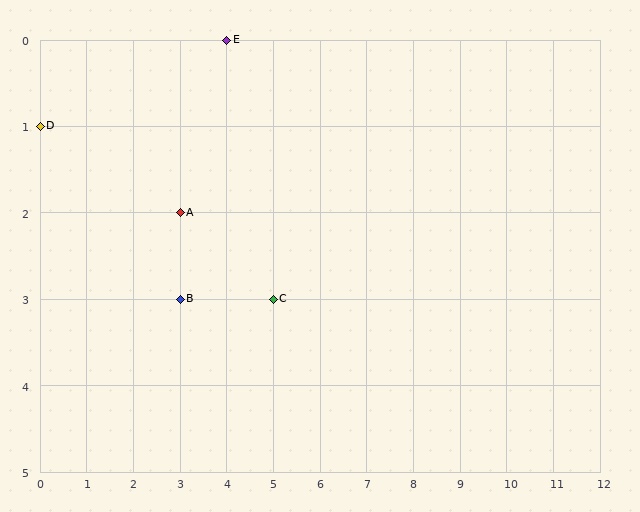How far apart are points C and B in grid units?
Points C and B are 2 columns apart.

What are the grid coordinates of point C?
Point C is at grid coordinates (5, 3).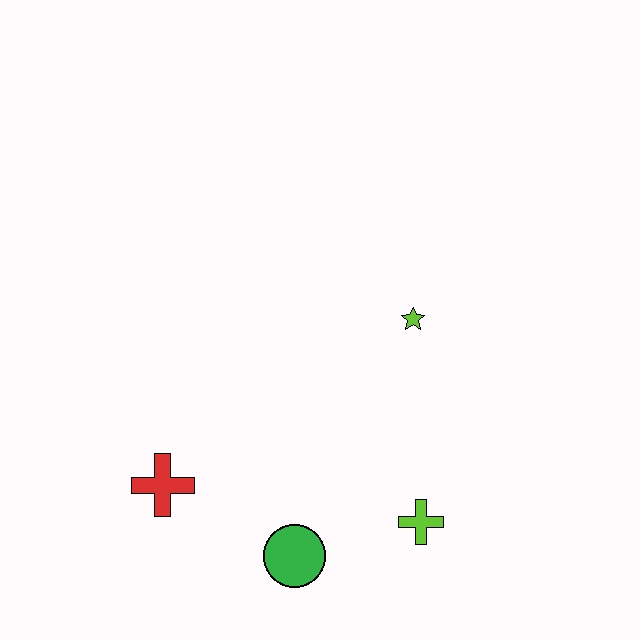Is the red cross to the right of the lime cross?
No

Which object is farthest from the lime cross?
The red cross is farthest from the lime cross.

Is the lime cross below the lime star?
Yes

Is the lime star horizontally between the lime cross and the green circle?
Yes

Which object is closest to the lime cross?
The green circle is closest to the lime cross.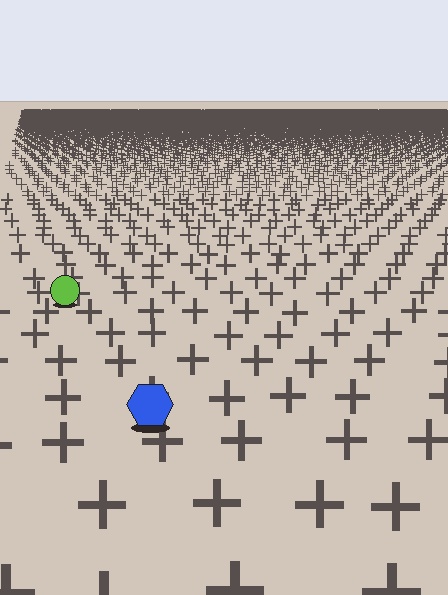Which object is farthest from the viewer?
The lime circle is farthest from the viewer. It appears smaller and the ground texture around it is denser.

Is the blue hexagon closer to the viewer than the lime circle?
Yes. The blue hexagon is closer — you can tell from the texture gradient: the ground texture is coarser near it.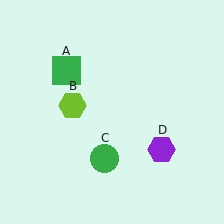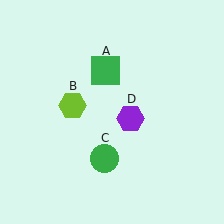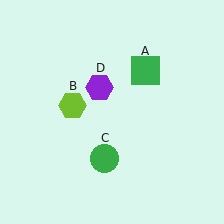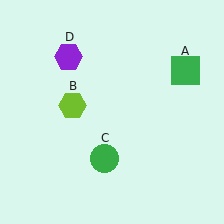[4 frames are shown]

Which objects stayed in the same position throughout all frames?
Lime hexagon (object B) and green circle (object C) remained stationary.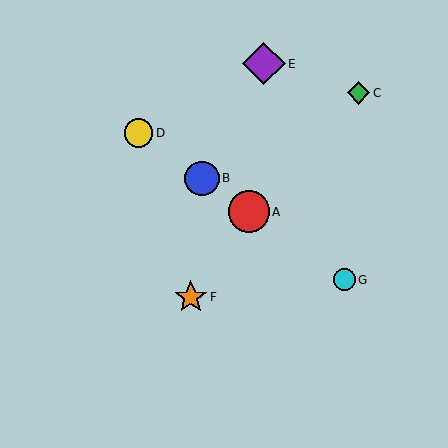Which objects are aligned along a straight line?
Objects A, B, D, G are aligned along a straight line.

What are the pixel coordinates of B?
Object B is at (202, 178).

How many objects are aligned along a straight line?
4 objects (A, B, D, G) are aligned along a straight line.